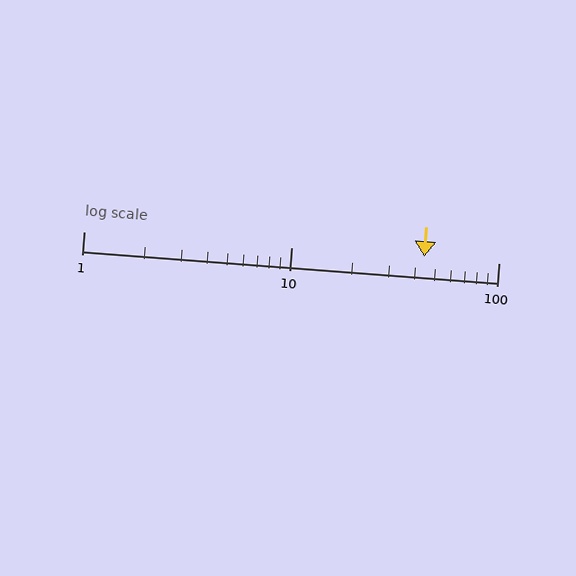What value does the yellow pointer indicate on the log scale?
The pointer indicates approximately 44.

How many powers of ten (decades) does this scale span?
The scale spans 2 decades, from 1 to 100.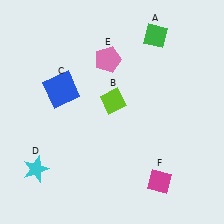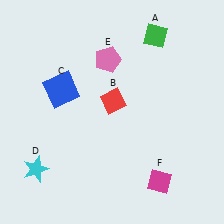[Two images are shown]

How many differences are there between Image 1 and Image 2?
There is 1 difference between the two images.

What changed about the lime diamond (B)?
In Image 1, B is lime. In Image 2, it changed to red.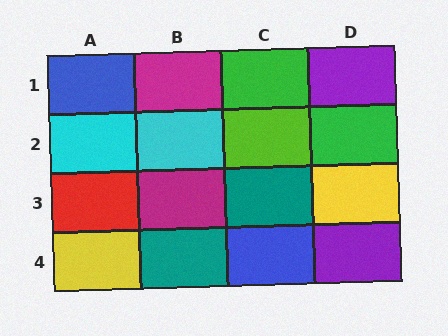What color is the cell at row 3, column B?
Magenta.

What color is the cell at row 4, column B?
Teal.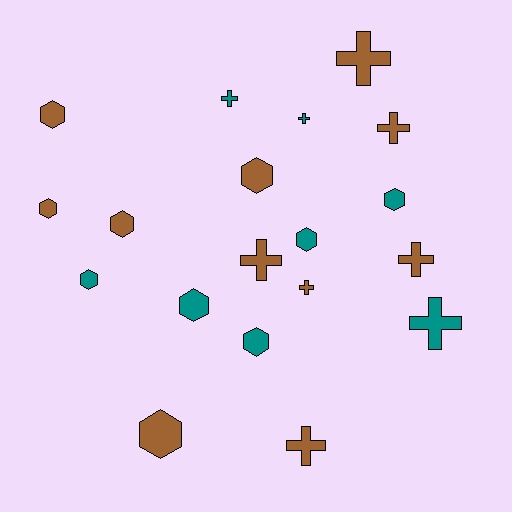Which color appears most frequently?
Brown, with 11 objects.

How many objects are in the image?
There are 19 objects.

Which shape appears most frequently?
Hexagon, with 10 objects.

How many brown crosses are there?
There are 6 brown crosses.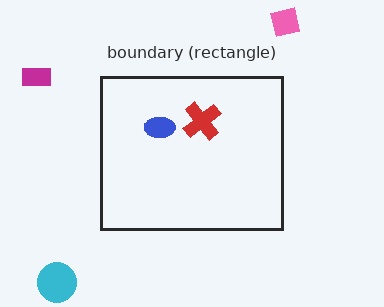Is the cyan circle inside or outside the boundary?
Outside.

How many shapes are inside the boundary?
2 inside, 3 outside.